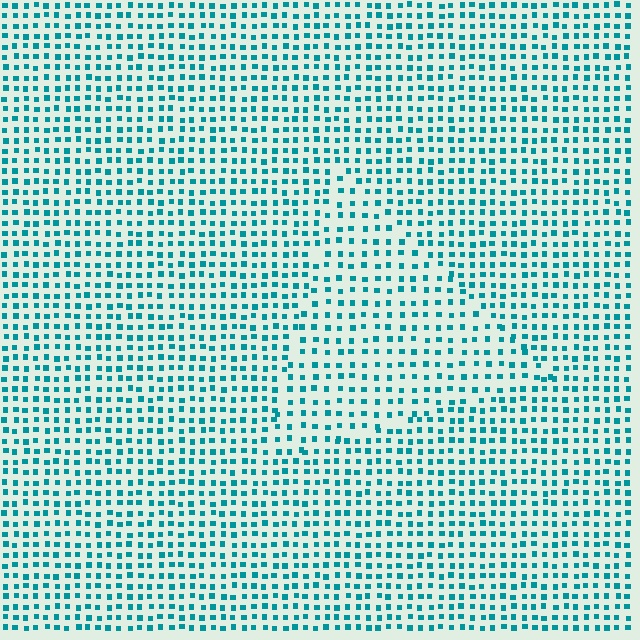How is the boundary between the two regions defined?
The boundary is defined by a change in element density (approximately 1.4x ratio). All elements are the same color, size, and shape.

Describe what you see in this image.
The image contains small teal elements arranged at two different densities. A triangle-shaped region is visible where the elements are less densely packed than the surrounding area.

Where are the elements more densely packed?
The elements are more densely packed outside the triangle boundary.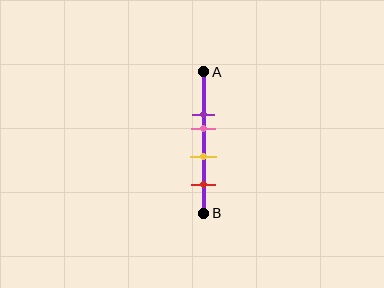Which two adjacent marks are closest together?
The purple and pink marks are the closest adjacent pair.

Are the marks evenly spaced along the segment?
No, the marks are not evenly spaced.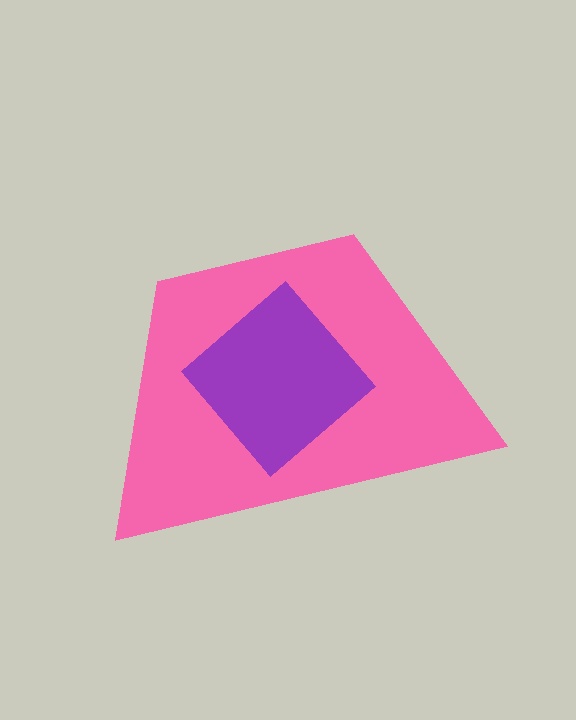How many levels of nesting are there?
2.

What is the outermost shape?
The pink trapezoid.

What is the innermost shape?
The purple diamond.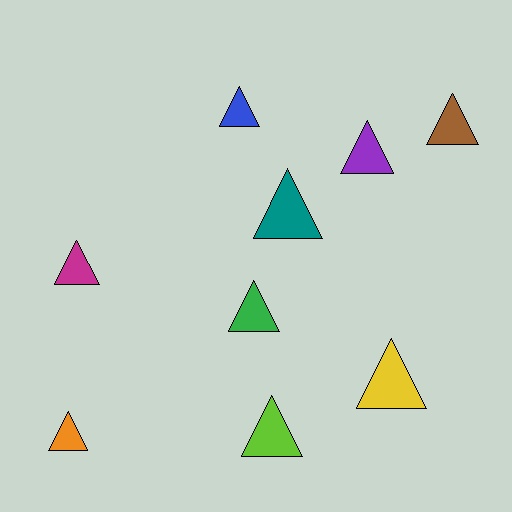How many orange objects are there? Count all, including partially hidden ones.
There is 1 orange object.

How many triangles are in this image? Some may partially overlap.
There are 9 triangles.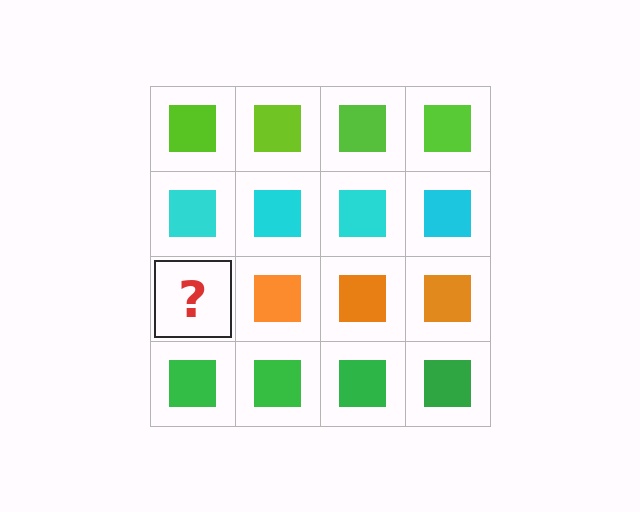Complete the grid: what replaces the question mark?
The question mark should be replaced with an orange square.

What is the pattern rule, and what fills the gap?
The rule is that each row has a consistent color. The gap should be filled with an orange square.